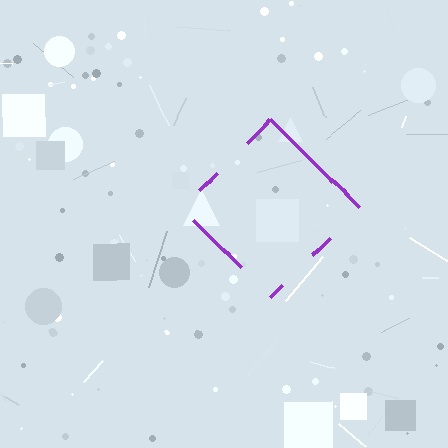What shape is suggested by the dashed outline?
The dashed outline suggests a diamond.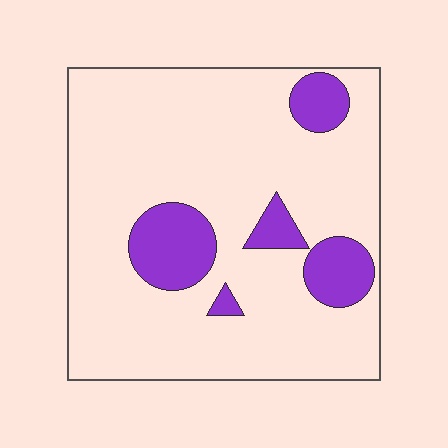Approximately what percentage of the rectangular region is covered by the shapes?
Approximately 15%.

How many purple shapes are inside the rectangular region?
5.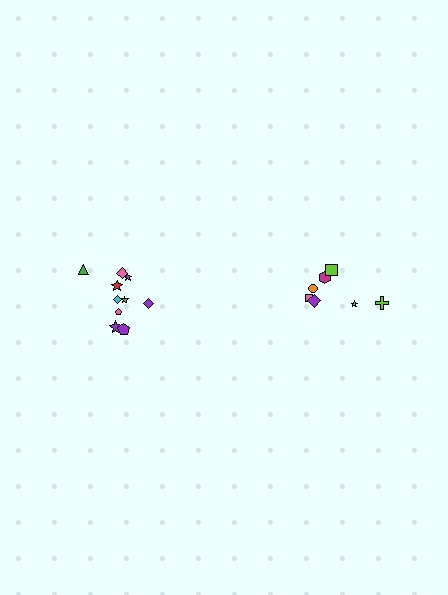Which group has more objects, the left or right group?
The left group.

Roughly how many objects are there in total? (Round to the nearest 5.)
Roughly 15 objects in total.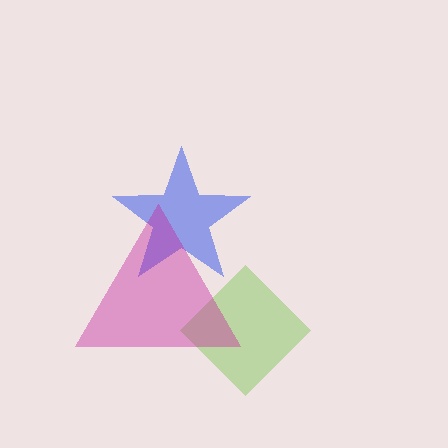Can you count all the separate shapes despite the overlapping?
Yes, there are 3 separate shapes.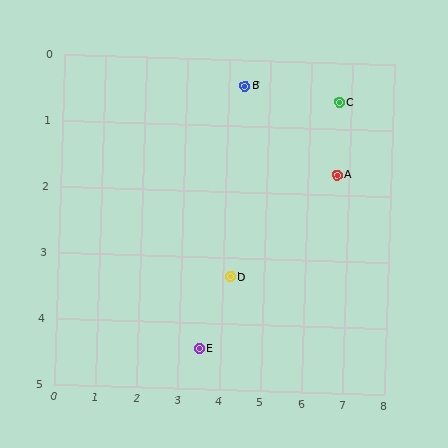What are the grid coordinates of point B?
Point B is at approximately (4.4, 0.4).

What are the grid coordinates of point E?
Point E is at approximately (3.5, 4.4).